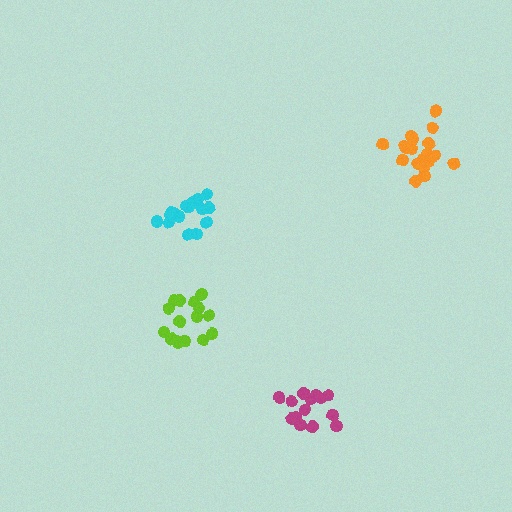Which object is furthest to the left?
The cyan cluster is leftmost.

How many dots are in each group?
Group 1: 16 dots, Group 2: 15 dots, Group 3: 20 dots, Group 4: 17 dots (68 total).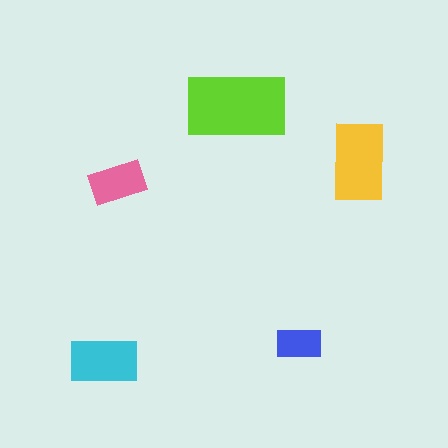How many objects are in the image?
There are 5 objects in the image.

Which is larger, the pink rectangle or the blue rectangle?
The pink one.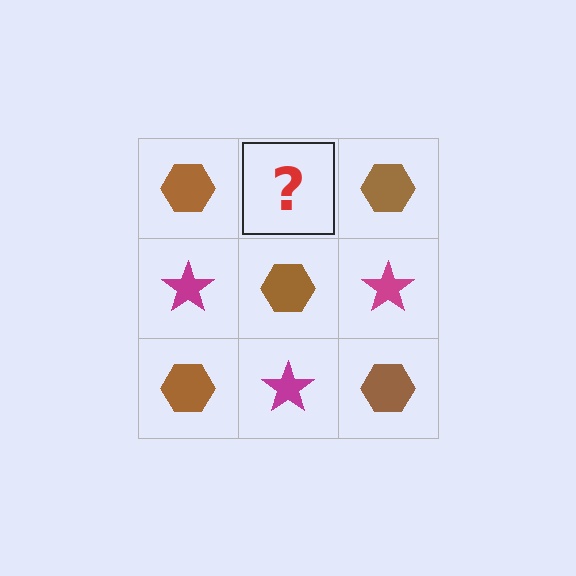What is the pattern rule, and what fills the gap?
The rule is that it alternates brown hexagon and magenta star in a checkerboard pattern. The gap should be filled with a magenta star.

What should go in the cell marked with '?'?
The missing cell should contain a magenta star.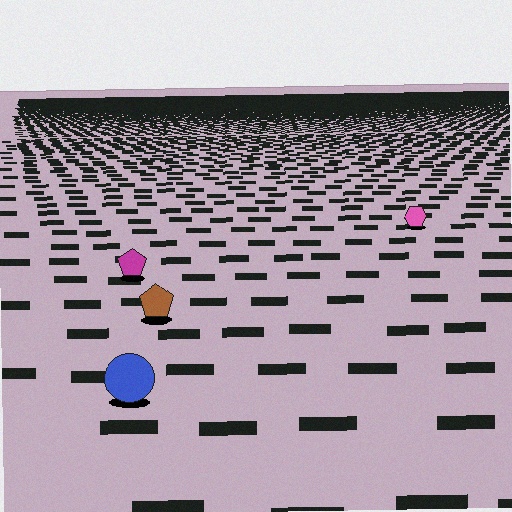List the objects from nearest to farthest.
From nearest to farthest: the blue circle, the brown pentagon, the magenta pentagon, the pink hexagon.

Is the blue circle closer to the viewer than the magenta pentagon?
Yes. The blue circle is closer — you can tell from the texture gradient: the ground texture is coarser near it.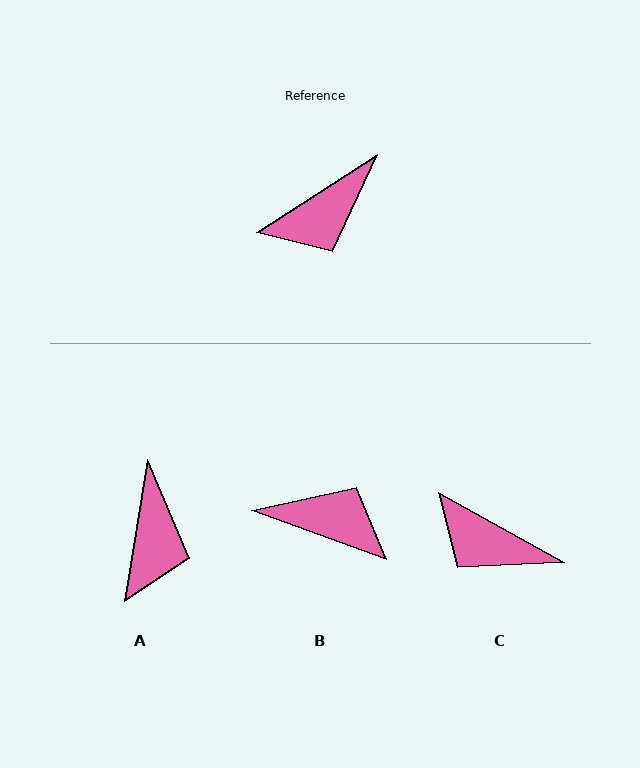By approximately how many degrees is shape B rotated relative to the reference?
Approximately 127 degrees counter-clockwise.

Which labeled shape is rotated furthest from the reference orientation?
B, about 127 degrees away.